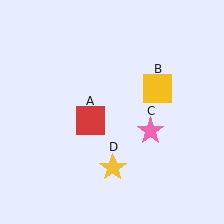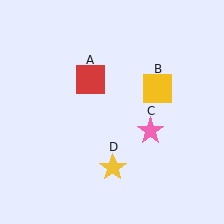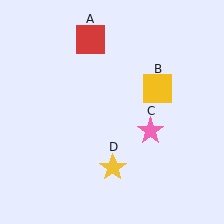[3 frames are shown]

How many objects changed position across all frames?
1 object changed position: red square (object A).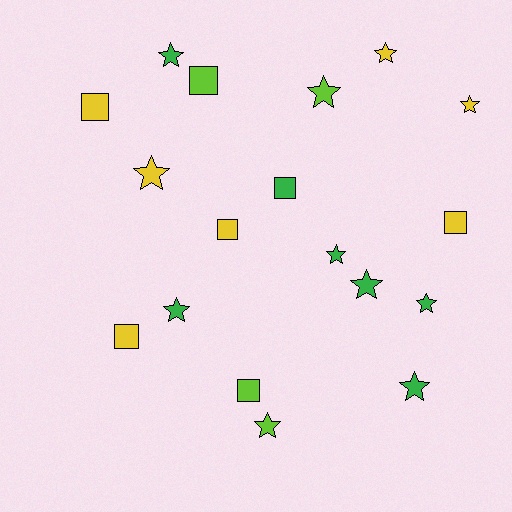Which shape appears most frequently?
Star, with 11 objects.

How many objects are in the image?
There are 18 objects.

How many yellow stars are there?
There are 3 yellow stars.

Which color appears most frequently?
Yellow, with 7 objects.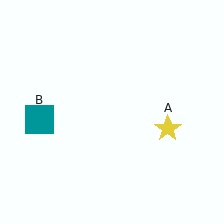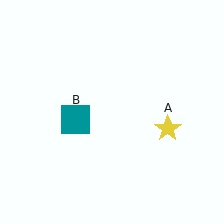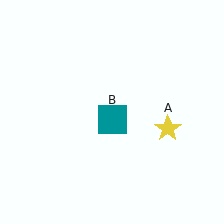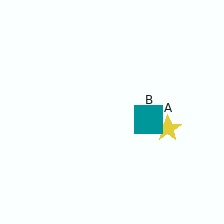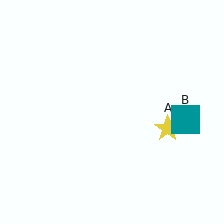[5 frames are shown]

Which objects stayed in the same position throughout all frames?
Yellow star (object A) remained stationary.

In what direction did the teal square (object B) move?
The teal square (object B) moved right.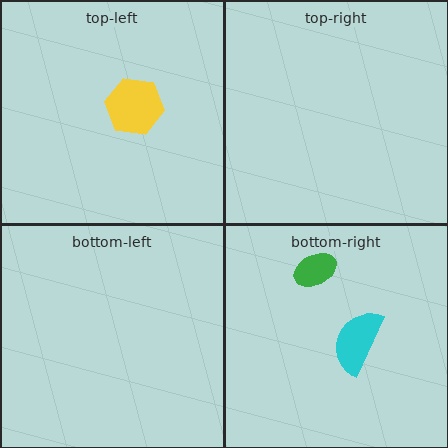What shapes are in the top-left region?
The yellow hexagon.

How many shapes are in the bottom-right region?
2.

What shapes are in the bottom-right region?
The green ellipse, the cyan semicircle.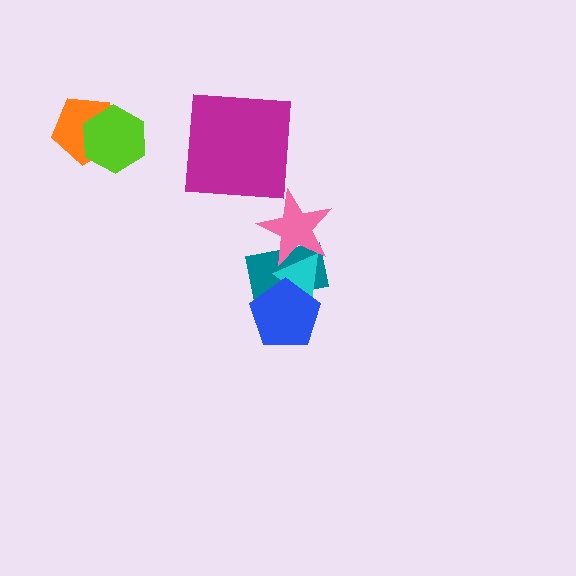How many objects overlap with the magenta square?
0 objects overlap with the magenta square.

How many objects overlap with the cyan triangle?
3 objects overlap with the cyan triangle.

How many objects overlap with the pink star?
2 objects overlap with the pink star.